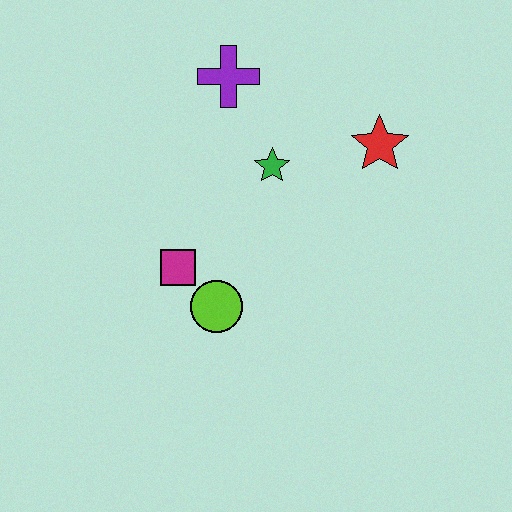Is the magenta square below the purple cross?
Yes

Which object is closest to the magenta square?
The lime circle is closest to the magenta square.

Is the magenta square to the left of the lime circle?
Yes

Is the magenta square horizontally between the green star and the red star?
No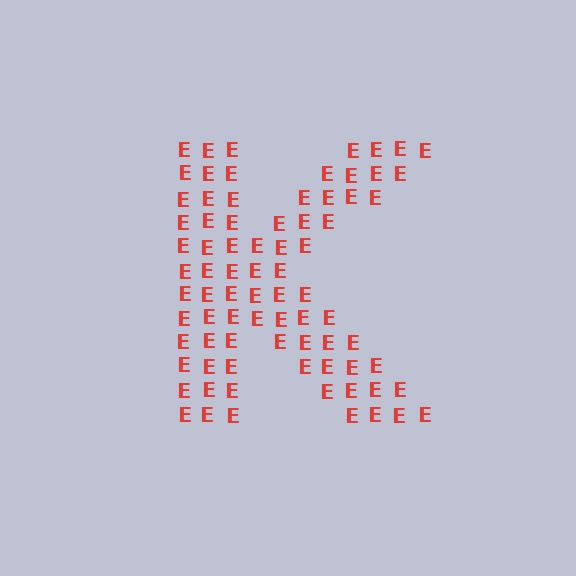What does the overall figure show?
The overall figure shows the letter K.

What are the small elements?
The small elements are letter E's.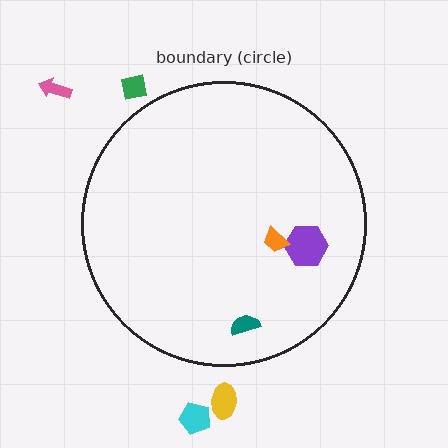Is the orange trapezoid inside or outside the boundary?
Inside.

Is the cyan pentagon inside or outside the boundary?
Outside.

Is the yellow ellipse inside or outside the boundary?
Outside.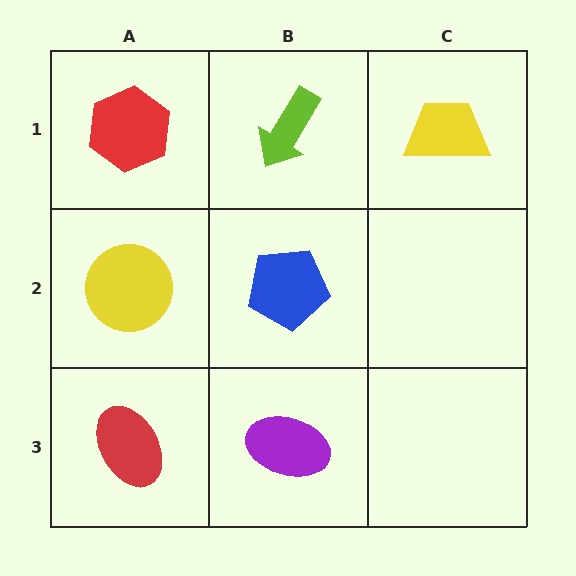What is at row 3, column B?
A purple ellipse.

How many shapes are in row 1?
3 shapes.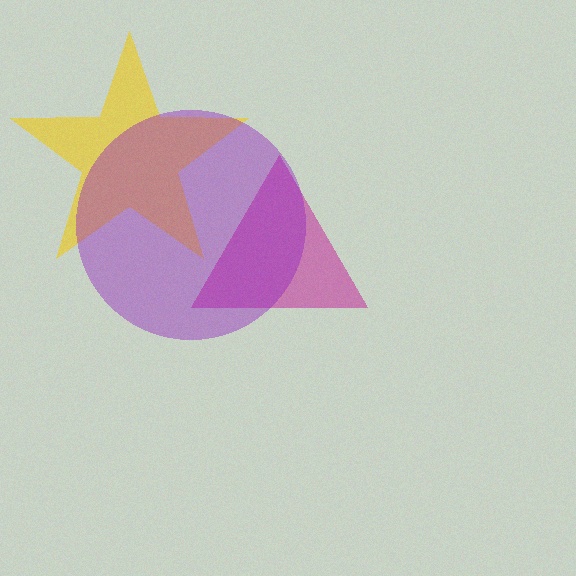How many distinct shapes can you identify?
There are 3 distinct shapes: a yellow star, a magenta triangle, a purple circle.